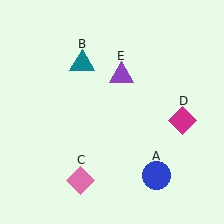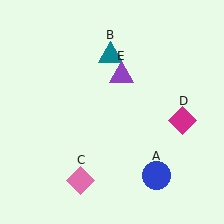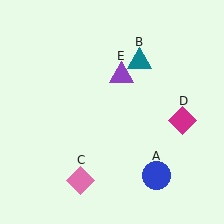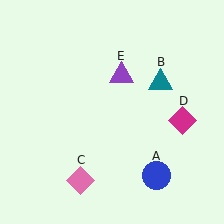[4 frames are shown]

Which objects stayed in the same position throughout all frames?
Blue circle (object A) and pink diamond (object C) and magenta diamond (object D) and purple triangle (object E) remained stationary.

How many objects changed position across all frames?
1 object changed position: teal triangle (object B).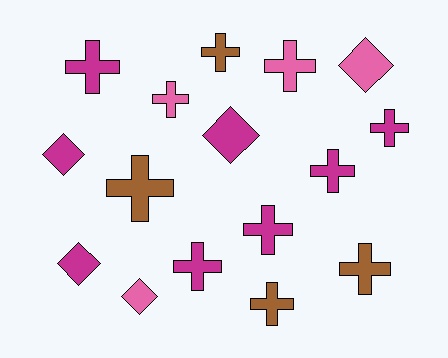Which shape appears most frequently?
Cross, with 11 objects.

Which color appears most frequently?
Magenta, with 8 objects.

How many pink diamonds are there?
There are 2 pink diamonds.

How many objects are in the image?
There are 16 objects.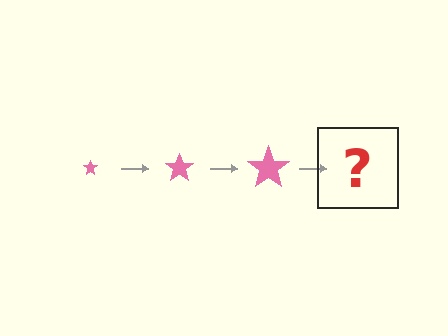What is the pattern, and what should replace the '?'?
The pattern is that the star gets progressively larger each step. The '?' should be a pink star, larger than the previous one.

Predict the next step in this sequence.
The next step is a pink star, larger than the previous one.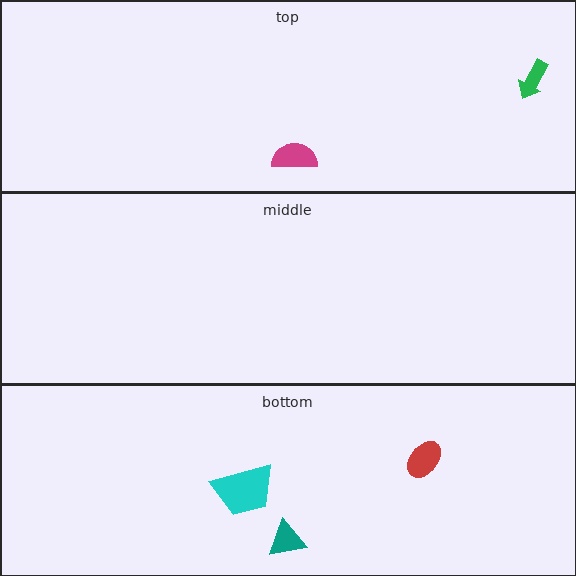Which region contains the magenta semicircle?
The top region.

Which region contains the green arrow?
The top region.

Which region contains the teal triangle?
The bottom region.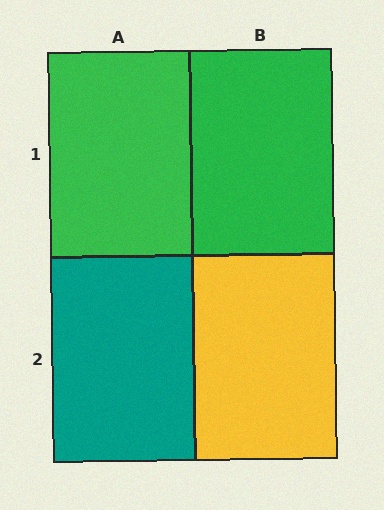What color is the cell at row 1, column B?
Green.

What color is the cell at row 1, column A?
Green.